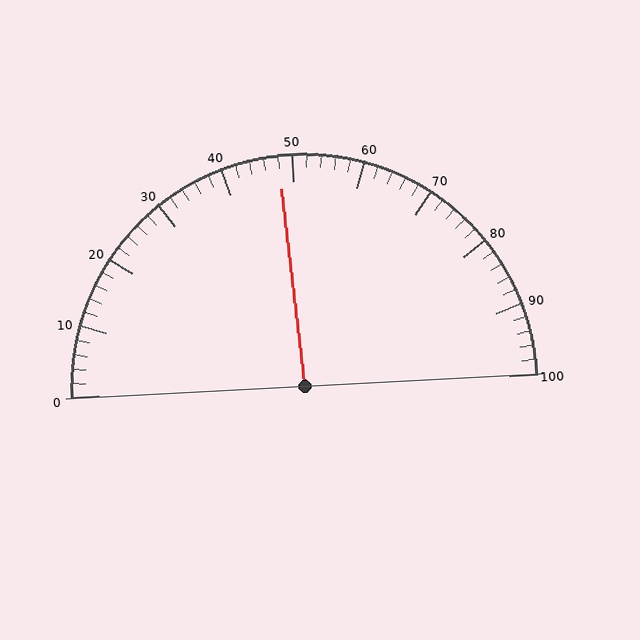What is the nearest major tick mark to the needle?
The nearest major tick mark is 50.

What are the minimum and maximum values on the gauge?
The gauge ranges from 0 to 100.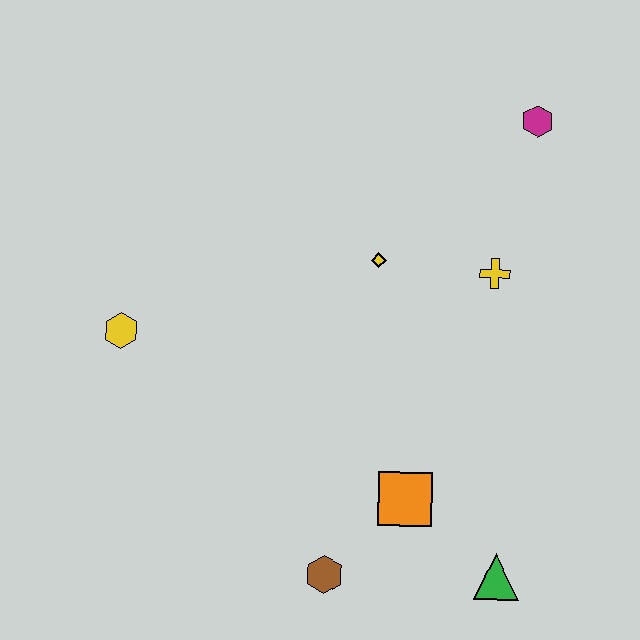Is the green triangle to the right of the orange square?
Yes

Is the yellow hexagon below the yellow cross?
Yes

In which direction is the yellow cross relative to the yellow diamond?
The yellow cross is to the right of the yellow diamond.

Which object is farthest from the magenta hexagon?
The brown hexagon is farthest from the magenta hexagon.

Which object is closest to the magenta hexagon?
The yellow cross is closest to the magenta hexagon.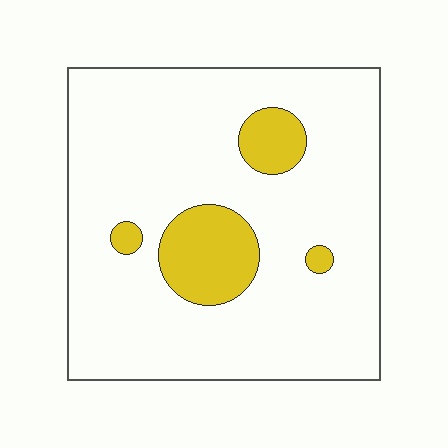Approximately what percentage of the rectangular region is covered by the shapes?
Approximately 15%.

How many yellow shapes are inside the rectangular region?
4.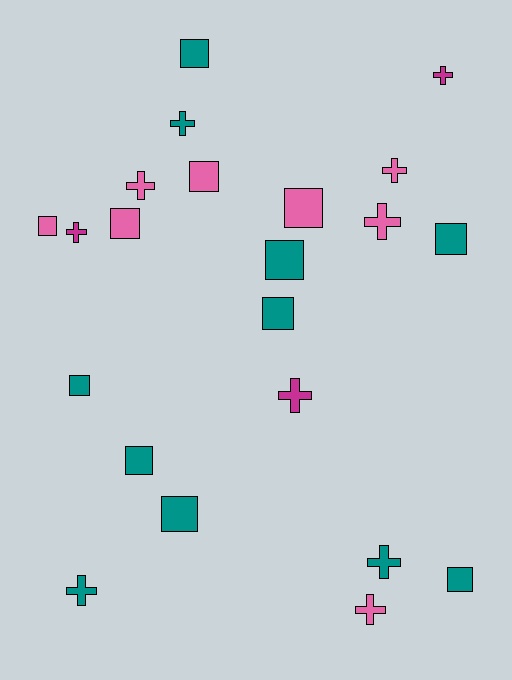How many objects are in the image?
There are 22 objects.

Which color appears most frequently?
Teal, with 11 objects.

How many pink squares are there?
There are 4 pink squares.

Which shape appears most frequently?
Square, with 12 objects.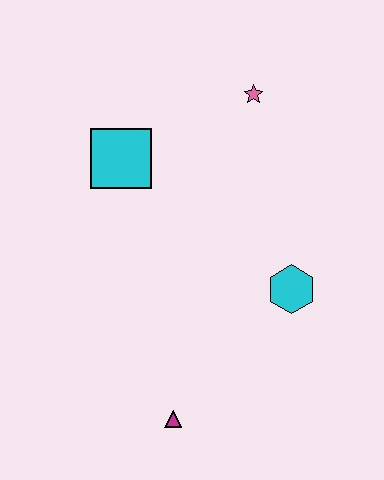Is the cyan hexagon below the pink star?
Yes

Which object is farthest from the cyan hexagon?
The cyan square is farthest from the cyan hexagon.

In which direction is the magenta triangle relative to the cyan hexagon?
The magenta triangle is below the cyan hexagon.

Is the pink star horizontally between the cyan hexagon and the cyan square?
Yes